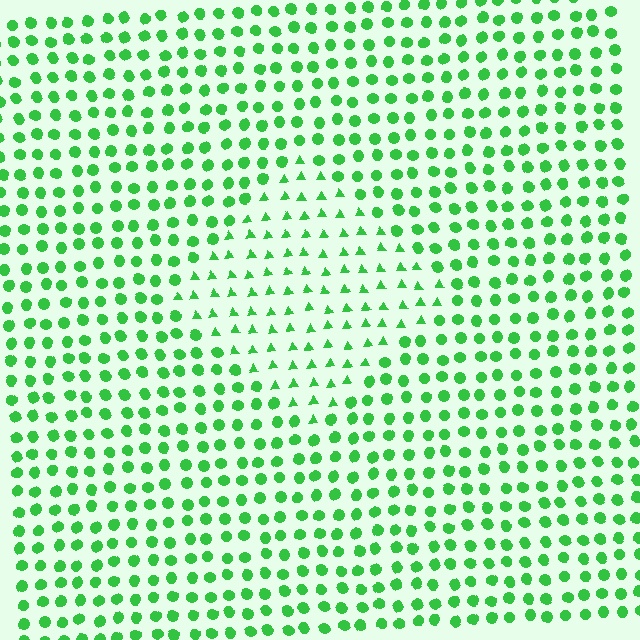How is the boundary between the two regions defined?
The boundary is defined by a change in element shape: triangles inside vs. circles outside. All elements share the same color and spacing.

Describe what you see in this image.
The image is filled with small green elements arranged in a uniform grid. A diamond-shaped region contains triangles, while the surrounding area contains circles. The boundary is defined purely by the change in element shape.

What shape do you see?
I see a diamond.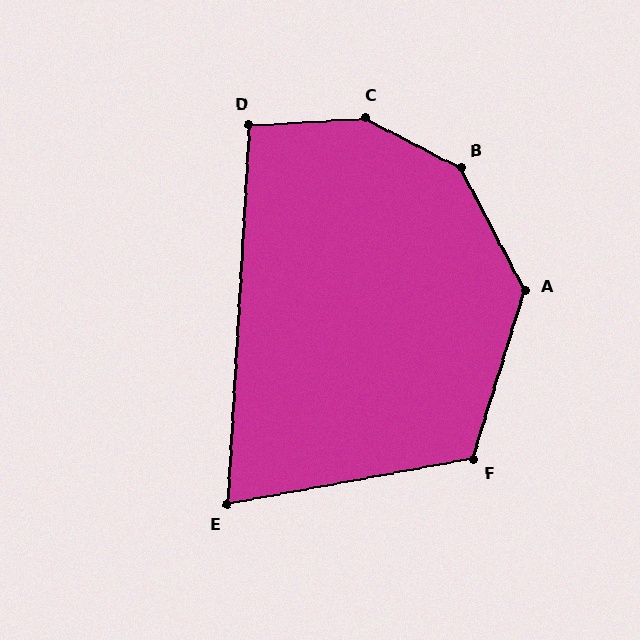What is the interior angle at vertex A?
Approximately 135 degrees (obtuse).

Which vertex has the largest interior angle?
C, at approximately 148 degrees.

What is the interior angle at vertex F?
Approximately 117 degrees (obtuse).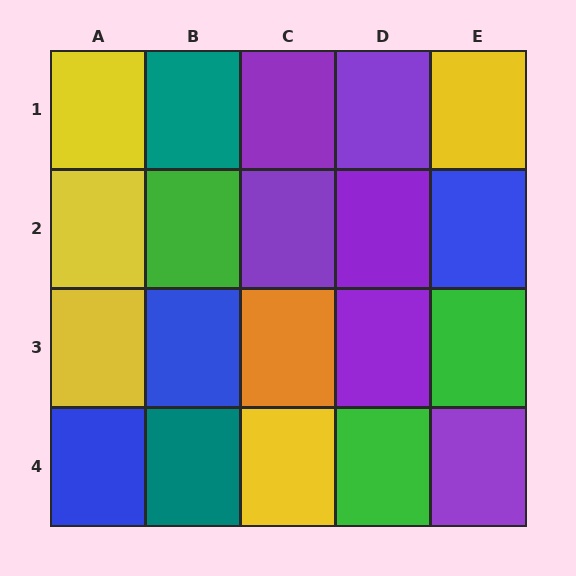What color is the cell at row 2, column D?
Purple.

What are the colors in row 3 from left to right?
Yellow, blue, orange, purple, green.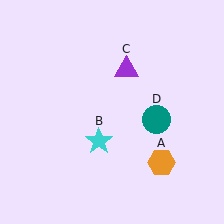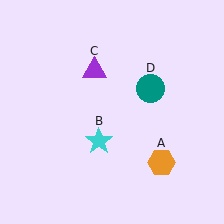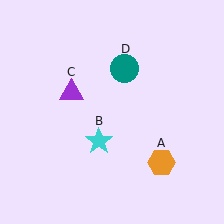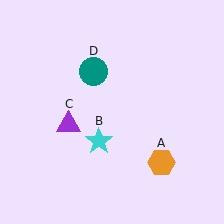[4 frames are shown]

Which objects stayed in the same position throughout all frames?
Orange hexagon (object A) and cyan star (object B) remained stationary.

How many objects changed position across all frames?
2 objects changed position: purple triangle (object C), teal circle (object D).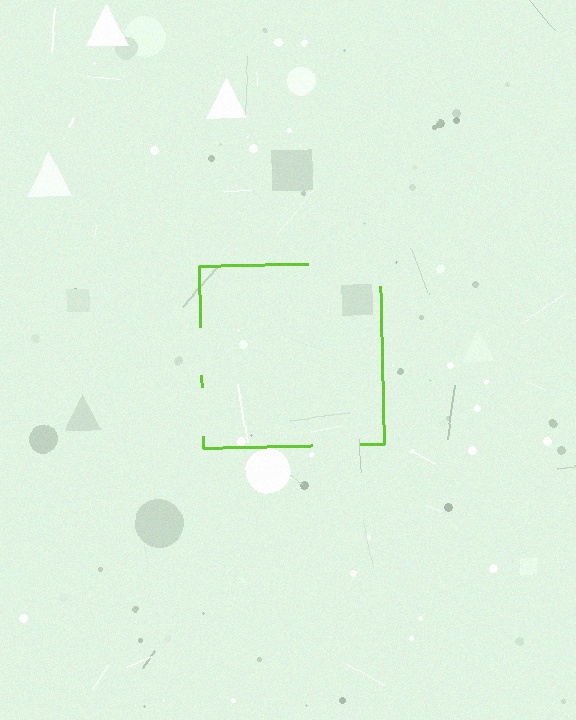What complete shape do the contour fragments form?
The contour fragments form a square.